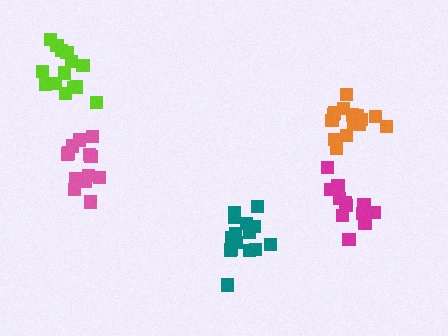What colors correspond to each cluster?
The clusters are colored: orange, teal, lime, pink, magenta.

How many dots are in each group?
Group 1: 15 dots, Group 2: 15 dots, Group 3: 14 dots, Group 4: 14 dots, Group 5: 12 dots (70 total).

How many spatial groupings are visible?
There are 5 spatial groupings.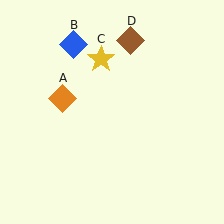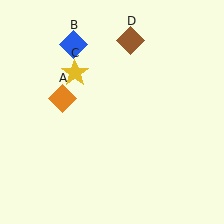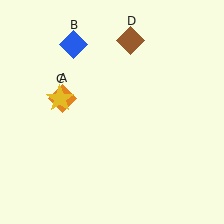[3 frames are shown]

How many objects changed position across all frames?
1 object changed position: yellow star (object C).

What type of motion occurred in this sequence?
The yellow star (object C) rotated counterclockwise around the center of the scene.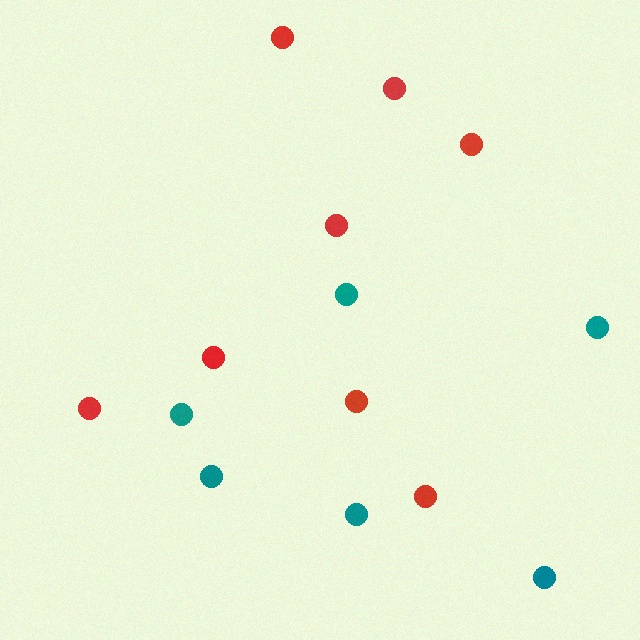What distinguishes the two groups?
There are 2 groups: one group of teal circles (6) and one group of red circles (8).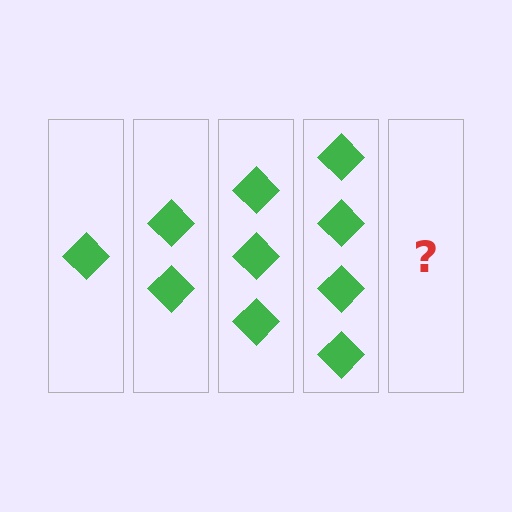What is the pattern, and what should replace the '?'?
The pattern is that each step adds one more diamond. The '?' should be 5 diamonds.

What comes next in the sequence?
The next element should be 5 diamonds.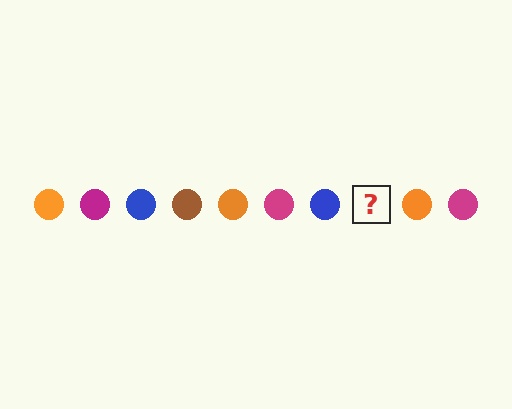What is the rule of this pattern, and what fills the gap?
The rule is that the pattern cycles through orange, magenta, blue, brown circles. The gap should be filled with a brown circle.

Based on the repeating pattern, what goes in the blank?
The blank should be a brown circle.